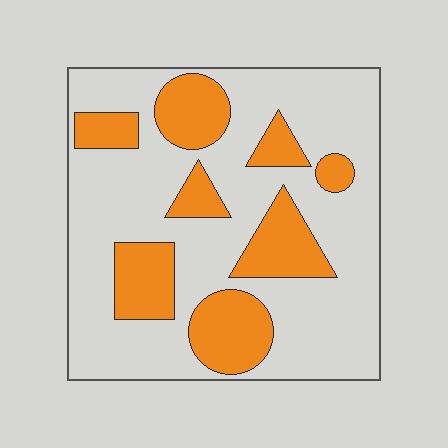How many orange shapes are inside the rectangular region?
8.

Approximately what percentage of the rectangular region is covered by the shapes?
Approximately 30%.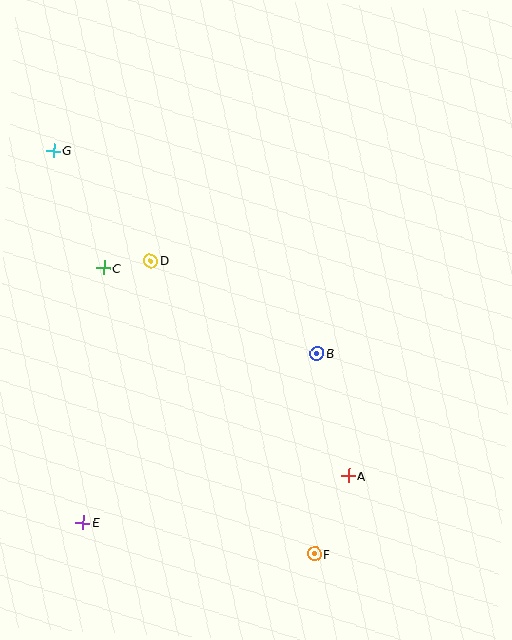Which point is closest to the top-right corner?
Point B is closest to the top-right corner.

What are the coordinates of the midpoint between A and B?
The midpoint between A and B is at (333, 415).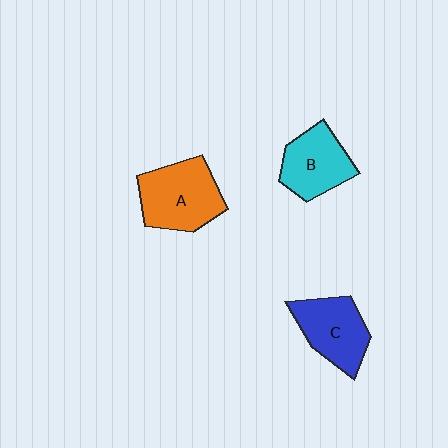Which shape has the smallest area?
Shape B (cyan).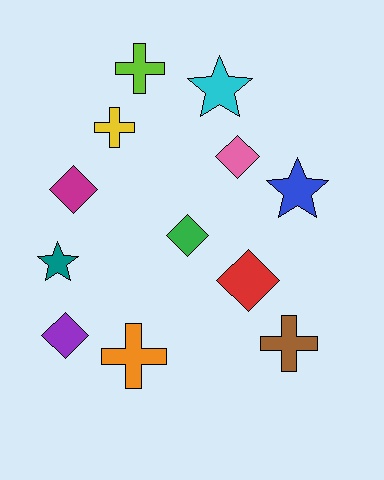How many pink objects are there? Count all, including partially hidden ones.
There is 1 pink object.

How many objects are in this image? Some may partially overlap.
There are 12 objects.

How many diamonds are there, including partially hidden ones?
There are 5 diamonds.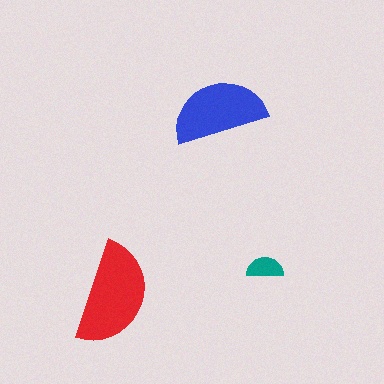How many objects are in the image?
There are 3 objects in the image.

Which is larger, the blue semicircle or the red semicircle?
The red one.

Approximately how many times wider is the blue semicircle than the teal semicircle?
About 2.5 times wider.